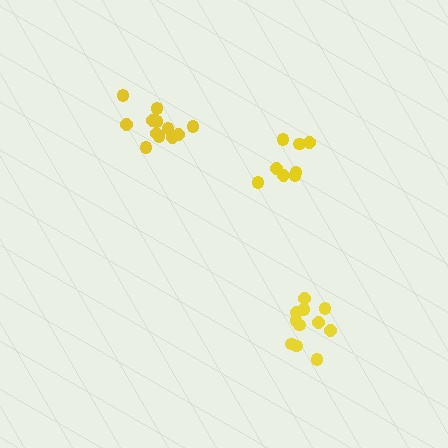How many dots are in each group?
Group 1: 12 dots, Group 2: 11 dots, Group 3: 8 dots (31 total).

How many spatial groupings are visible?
There are 3 spatial groupings.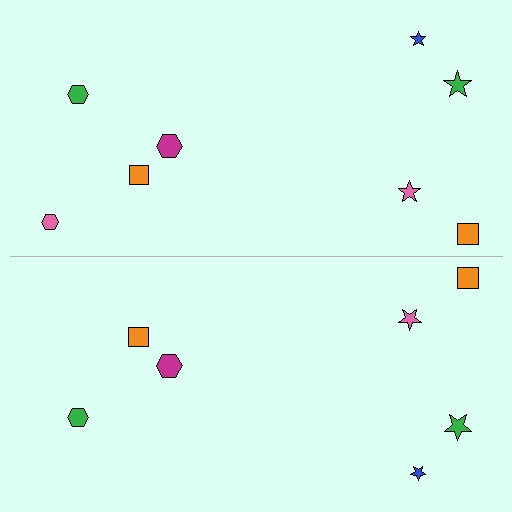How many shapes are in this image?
There are 15 shapes in this image.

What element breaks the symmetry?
A pink hexagon is missing from the bottom side.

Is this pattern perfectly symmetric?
No, the pattern is not perfectly symmetric. A pink hexagon is missing from the bottom side.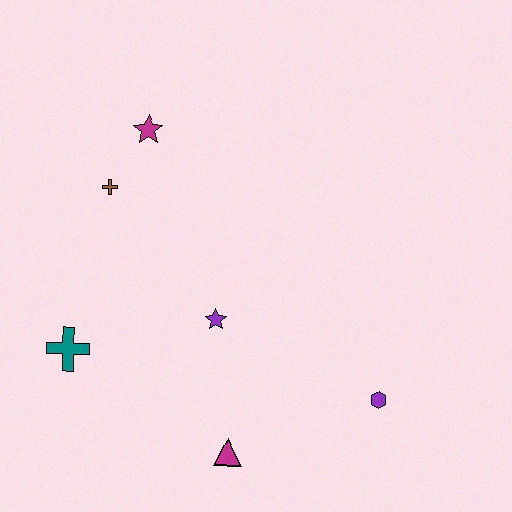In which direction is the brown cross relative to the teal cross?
The brown cross is above the teal cross.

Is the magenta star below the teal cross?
No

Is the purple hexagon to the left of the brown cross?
No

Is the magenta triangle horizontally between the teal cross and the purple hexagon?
Yes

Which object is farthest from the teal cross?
The purple hexagon is farthest from the teal cross.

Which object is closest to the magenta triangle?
The purple star is closest to the magenta triangle.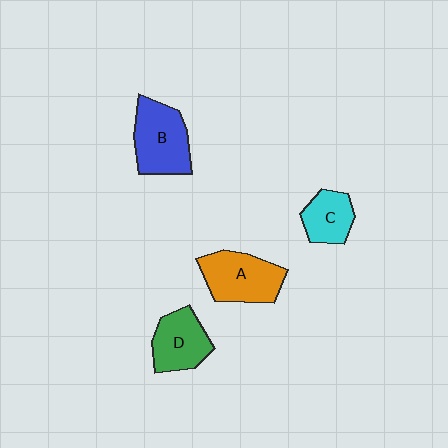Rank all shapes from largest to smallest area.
From largest to smallest: B (blue), A (orange), D (green), C (cyan).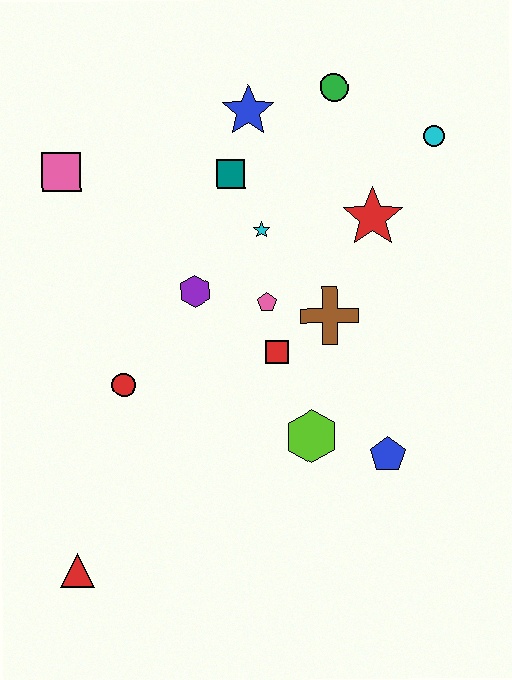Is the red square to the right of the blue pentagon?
No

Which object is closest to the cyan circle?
The red star is closest to the cyan circle.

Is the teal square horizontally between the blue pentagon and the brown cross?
No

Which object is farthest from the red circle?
The cyan circle is farthest from the red circle.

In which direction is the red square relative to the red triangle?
The red square is above the red triangle.